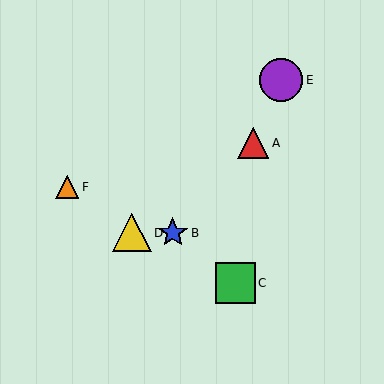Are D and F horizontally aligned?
No, D is at y≈233 and F is at y≈187.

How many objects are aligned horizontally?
2 objects (B, D) are aligned horizontally.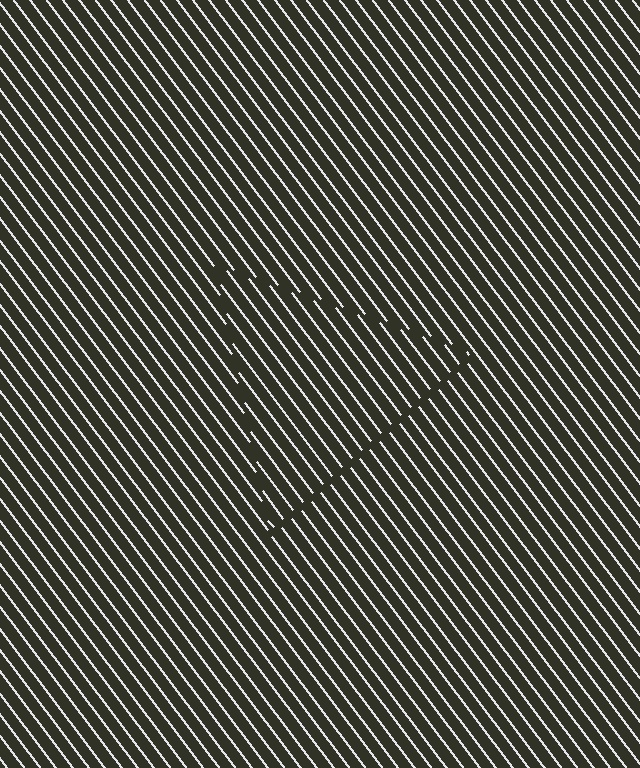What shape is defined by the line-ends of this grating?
An illusory triangle. The interior of the shape contains the same grating, shifted by half a period — the contour is defined by the phase discontinuity where line-ends from the inner and outer gratings abut.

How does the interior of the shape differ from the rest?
The interior of the shape contains the same grating, shifted by half a period — the contour is defined by the phase discontinuity where line-ends from the inner and outer gratings abut.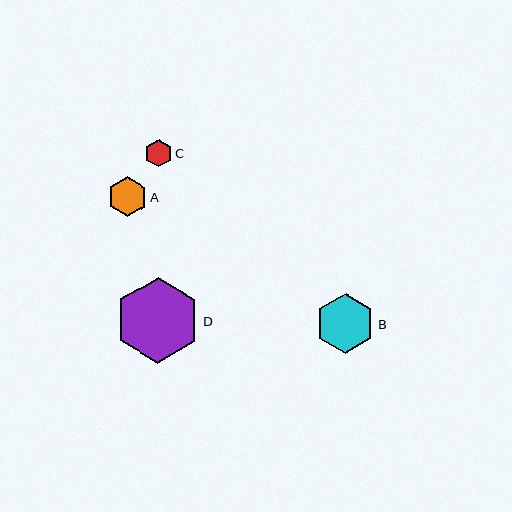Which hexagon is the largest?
Hexagon D is the largest with a size of approximately 86 pixels.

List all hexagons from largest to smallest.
From largest to smallest: D, B, A, C.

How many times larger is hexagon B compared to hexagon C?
Hexagon B is approximately 2.2 times the size of hexagon C.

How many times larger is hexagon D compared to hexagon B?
Hexagon D is approximately 1.4 times the size of hexagon B.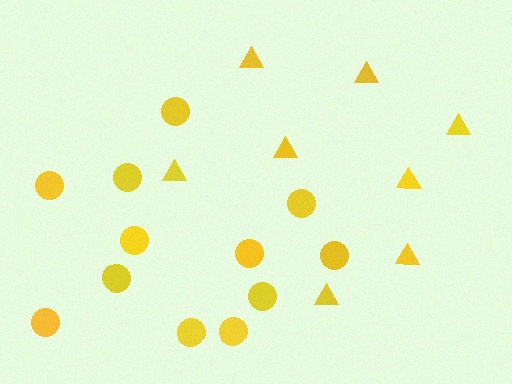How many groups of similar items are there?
There are 2 groups: one group of triangles (8) and one group of circles (12).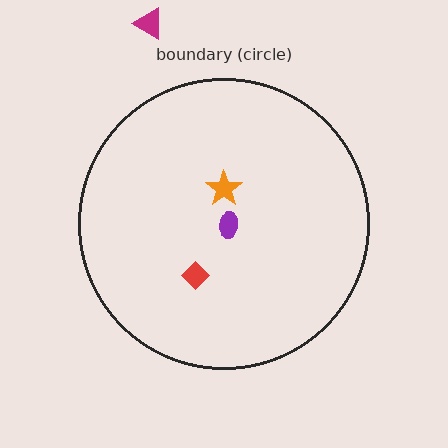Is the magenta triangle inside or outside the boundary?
Outside.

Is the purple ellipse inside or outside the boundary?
Inside.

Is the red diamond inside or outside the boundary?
Inside.